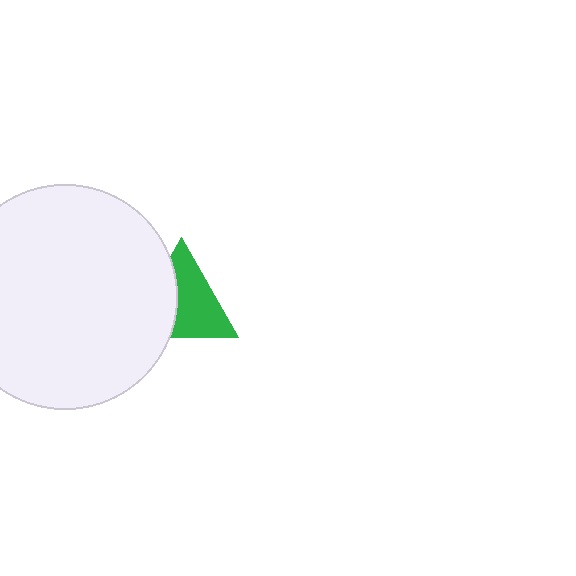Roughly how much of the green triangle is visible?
About half of it is visible (roughly 60%).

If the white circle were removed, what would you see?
You would see the complete green triangle.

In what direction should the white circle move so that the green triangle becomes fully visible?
The white circle should move left. That is the shortest direction to clear the overlap and leave the green triangle fully visible.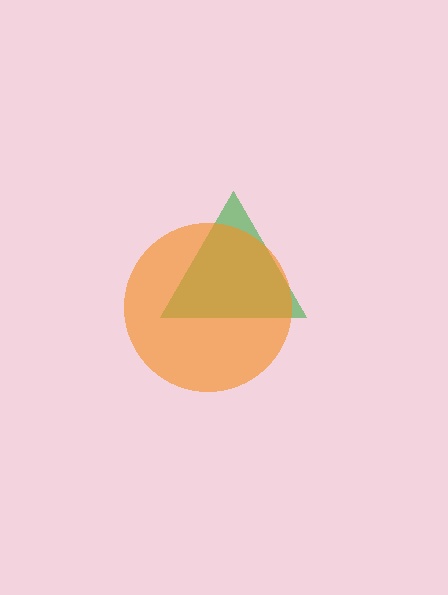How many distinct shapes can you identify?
There are 2 distinct shapes: a green triangle, an orange circle.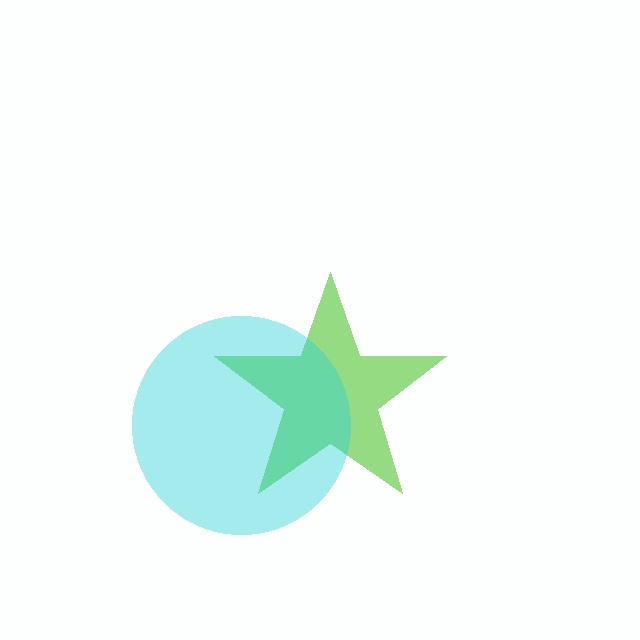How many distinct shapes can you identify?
There are 2 distinct shapes: a lime star, a cyan circle.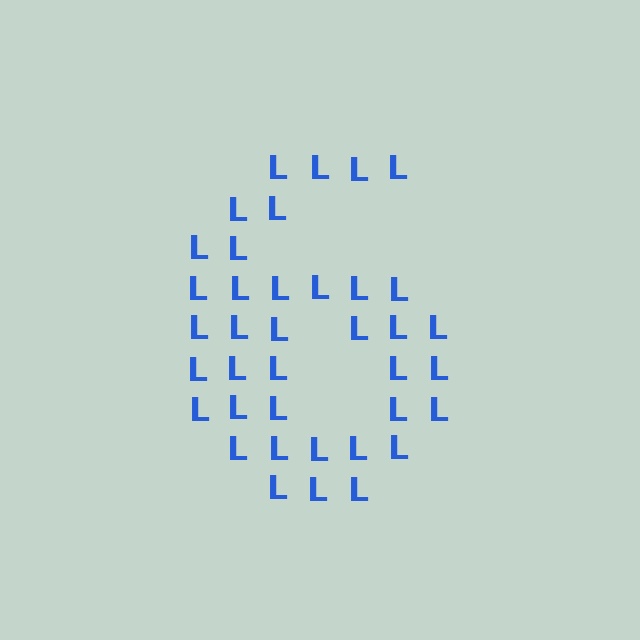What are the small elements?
The small elements are letter L's.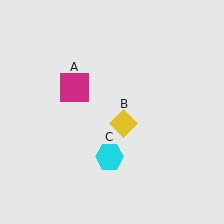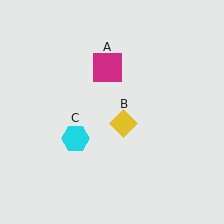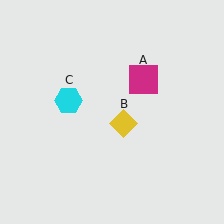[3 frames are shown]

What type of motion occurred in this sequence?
The magenta square (object A), cyan hexagon (object C) rotated clockwise around the center of the scene.